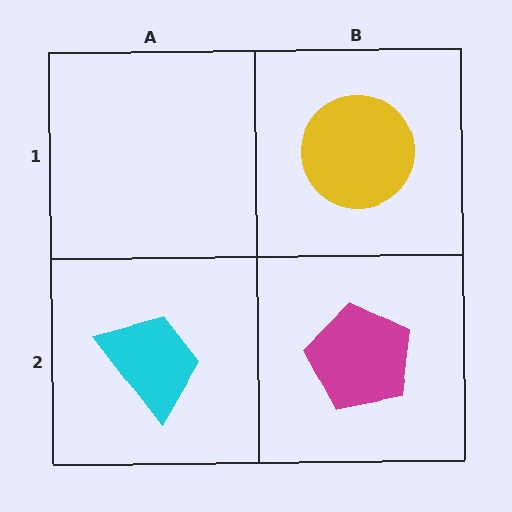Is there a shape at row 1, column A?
No, that cell is empty.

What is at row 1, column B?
A yellow circle.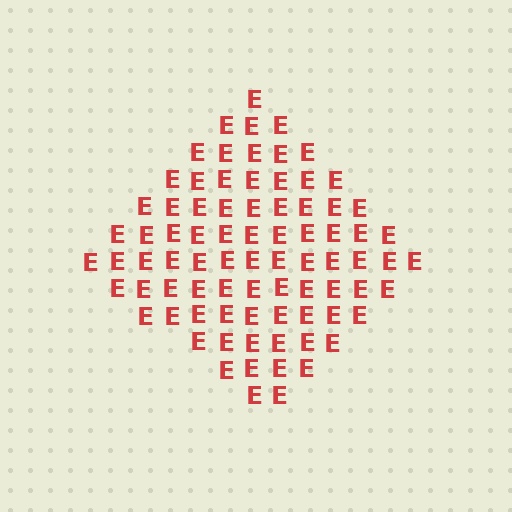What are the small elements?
The small elements are letter E's.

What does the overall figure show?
The overall figure shows a diamond.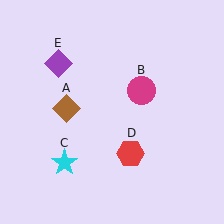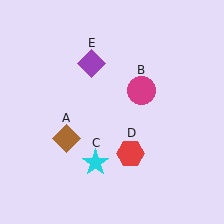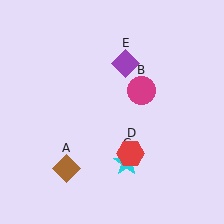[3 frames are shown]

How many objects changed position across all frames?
3 objects changed position: brown diamond (object A), cyan star (object C), purple diamond (object E).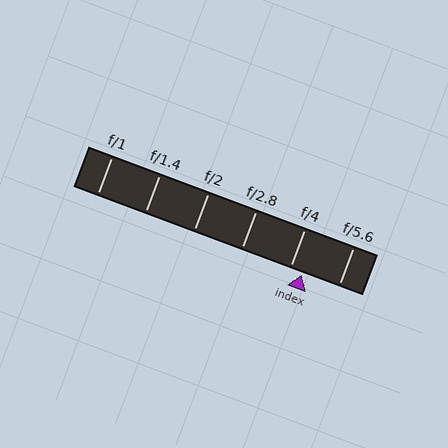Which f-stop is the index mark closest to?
The index mark is closest to f/4.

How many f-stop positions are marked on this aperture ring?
There are 6 f-stop positions marked.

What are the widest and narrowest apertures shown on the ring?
The widest aperture shown is f/1 and the narrowest is f/5.6.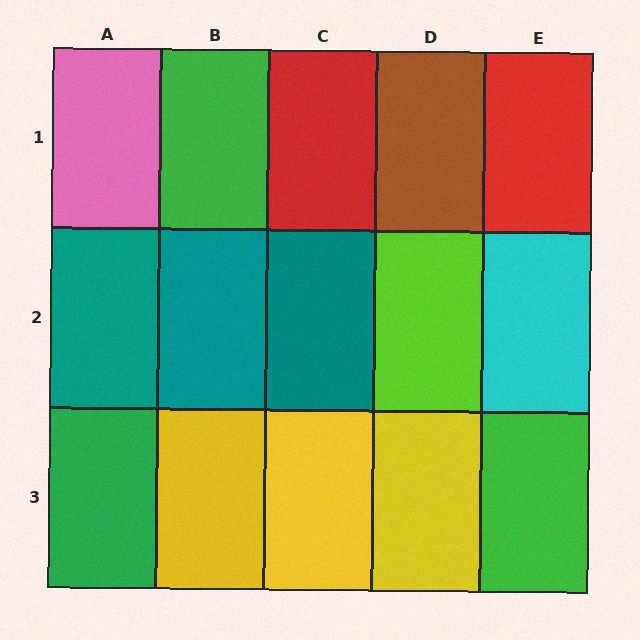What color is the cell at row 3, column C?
Yellow.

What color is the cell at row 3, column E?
Green.